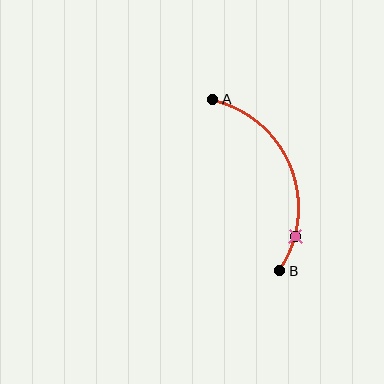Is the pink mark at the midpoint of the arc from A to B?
No. The pink mark lies on the arc but is closer to endpoint B. The arc midpoint would be at the point on the curve equidistant along the arc from both A and B.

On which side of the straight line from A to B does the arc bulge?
The arc bulges to the right of the straight line connecting A and B.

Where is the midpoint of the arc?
The arc midpoint is the point on the curve farthest from the straight line joining A and B. It sits to the right of that line.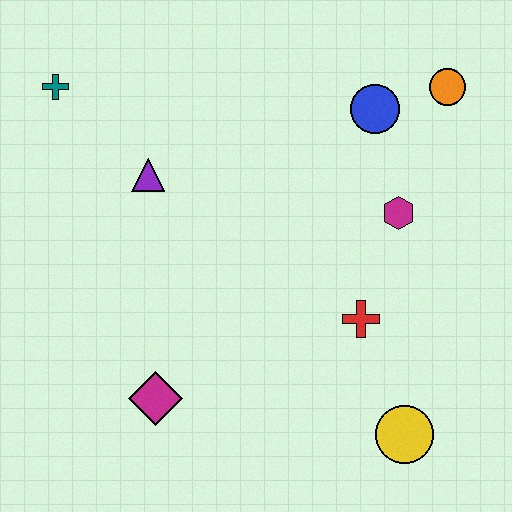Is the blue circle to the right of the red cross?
Yes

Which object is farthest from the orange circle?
The magenta diamond is farthest from the orange circle.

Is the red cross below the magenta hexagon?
Yes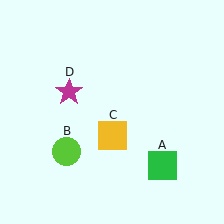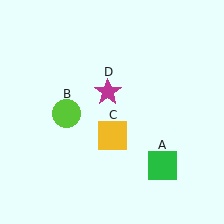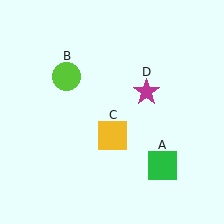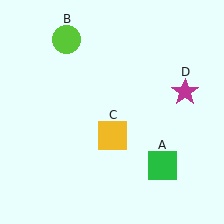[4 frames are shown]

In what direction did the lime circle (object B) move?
The lime circle (object B) moved up.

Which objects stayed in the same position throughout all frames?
Green square (object A) and yellow square (object C) remained stationary.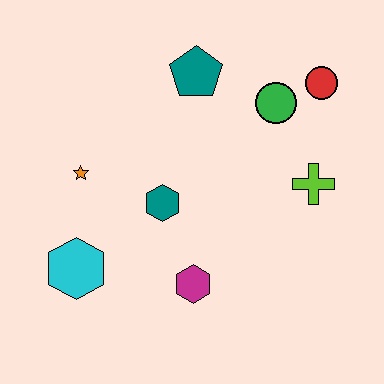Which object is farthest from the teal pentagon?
The cyan hexagon is farthest from the teal pentagon.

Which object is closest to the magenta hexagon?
The teal hexagon is closest to the magenta hexagon.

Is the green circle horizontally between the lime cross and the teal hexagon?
Yes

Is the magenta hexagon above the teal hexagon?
No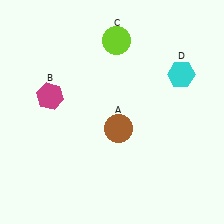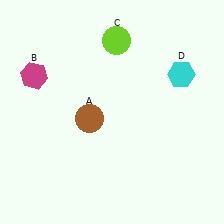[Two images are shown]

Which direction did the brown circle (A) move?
The brown circle (A) moved left.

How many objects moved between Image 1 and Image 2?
2 objects moved between the two images.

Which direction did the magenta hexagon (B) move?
The magenta hexagon (B) moved up.